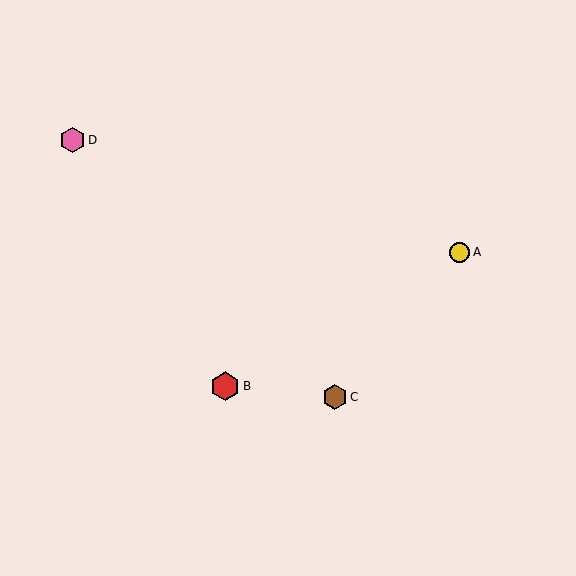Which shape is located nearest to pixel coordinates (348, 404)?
The brown hexagon (labeled C) at (335, 397) is nearest to that location.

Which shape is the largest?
The red hexagon (labeled B) is the largest.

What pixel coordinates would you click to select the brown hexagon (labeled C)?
Click at (335, 397) to select the brown hexagon C.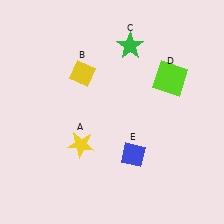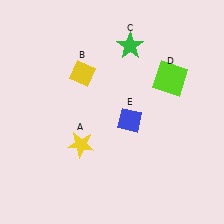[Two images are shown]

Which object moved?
The blue diamond (E) moved up.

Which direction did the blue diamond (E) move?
The blue diamond (E) moved up.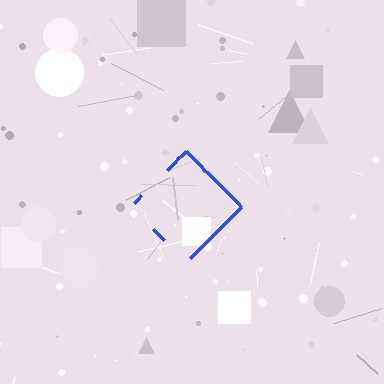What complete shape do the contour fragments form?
The contour fragments form a diamond.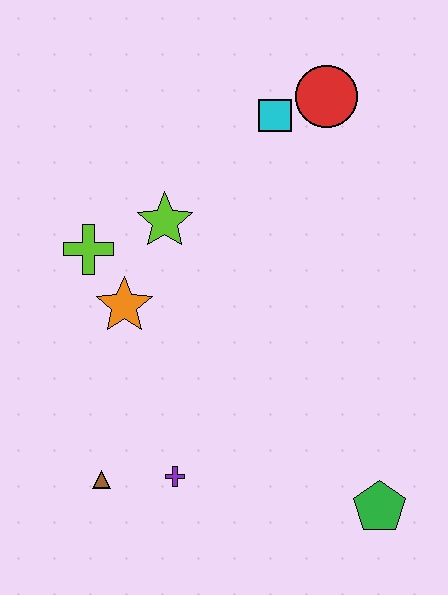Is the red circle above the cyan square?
Yes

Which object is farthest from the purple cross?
The red circle is farthest from the purple cross.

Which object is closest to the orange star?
The lime cross is closest to the orange star.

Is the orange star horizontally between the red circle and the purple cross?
No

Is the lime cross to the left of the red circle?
Yes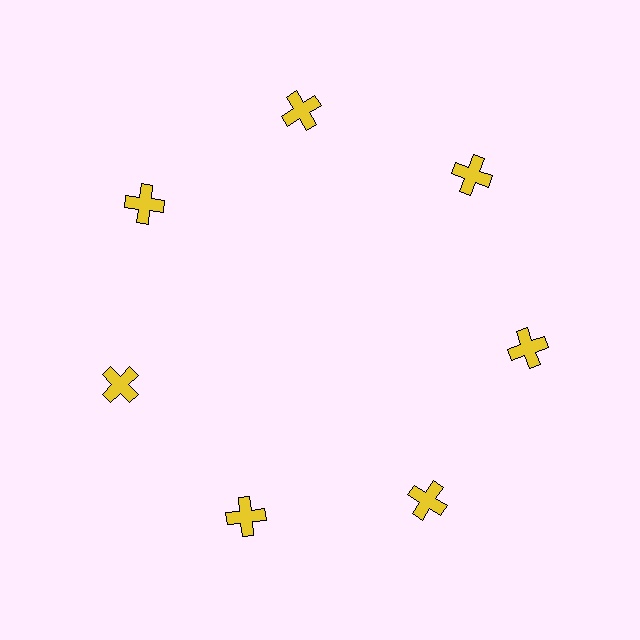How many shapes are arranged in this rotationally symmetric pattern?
There are 7 shapes, arranged in 7 groups of 1.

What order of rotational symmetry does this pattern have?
This pattern has 7-fold rotational symmetry.